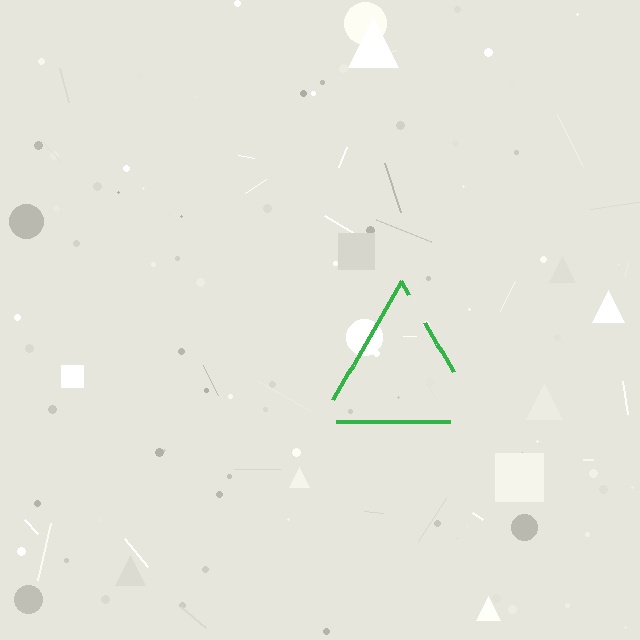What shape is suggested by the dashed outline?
The dashed outline suggests a triangle.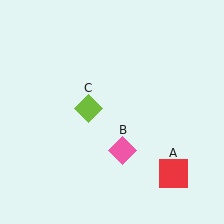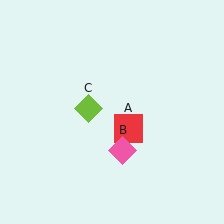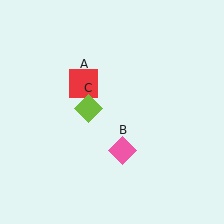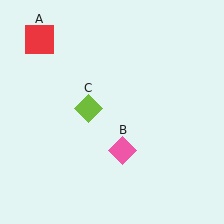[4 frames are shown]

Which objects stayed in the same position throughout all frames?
Pink diamond (object B) and lime diamond (object C) remained stationary.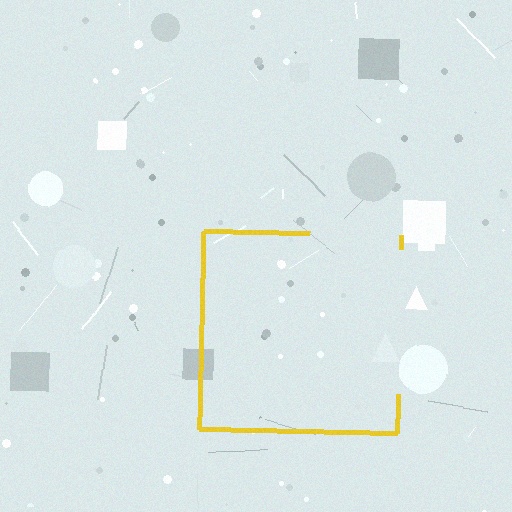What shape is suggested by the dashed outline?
The dashed outline suggests a square.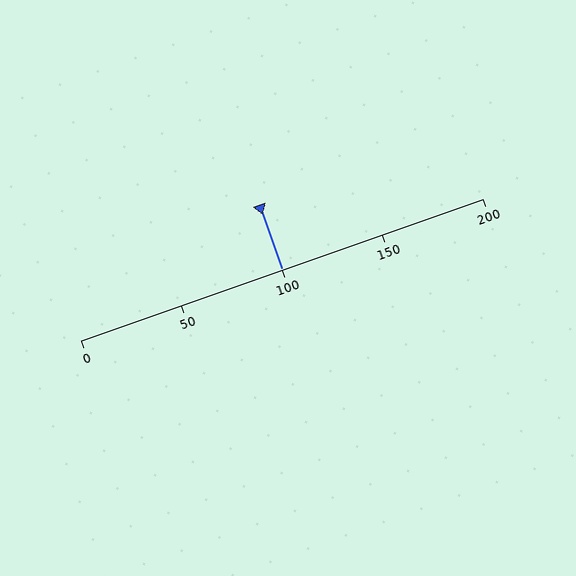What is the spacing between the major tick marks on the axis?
The major ticks are spaced 50 apart.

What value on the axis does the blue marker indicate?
The marker indicates approximately 100.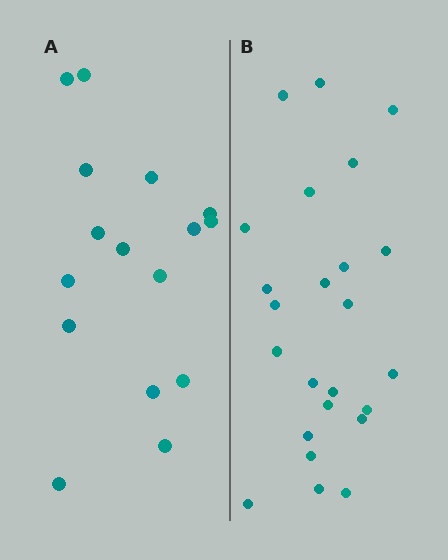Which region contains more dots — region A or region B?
Region B (the right region) has more dots.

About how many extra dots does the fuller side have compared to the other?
Region B has roughly 8 or so more dots than region A.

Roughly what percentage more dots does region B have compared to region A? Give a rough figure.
About 50% more.